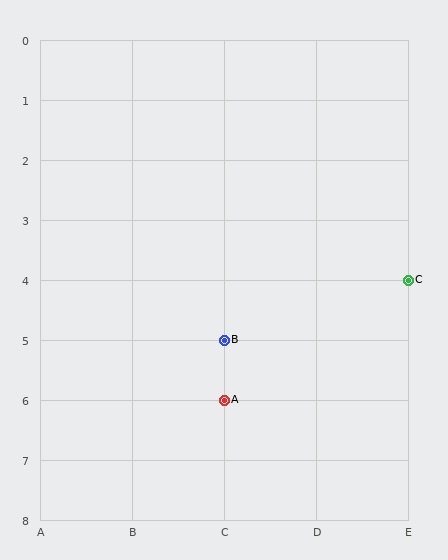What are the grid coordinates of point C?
Point C is at grid coordinates (E, 4).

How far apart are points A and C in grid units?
Points A and C are 2 columns and 2 rows apart (about 2.8 grid units diagonally).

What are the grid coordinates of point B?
Point B is at grid coordinates (C, 5).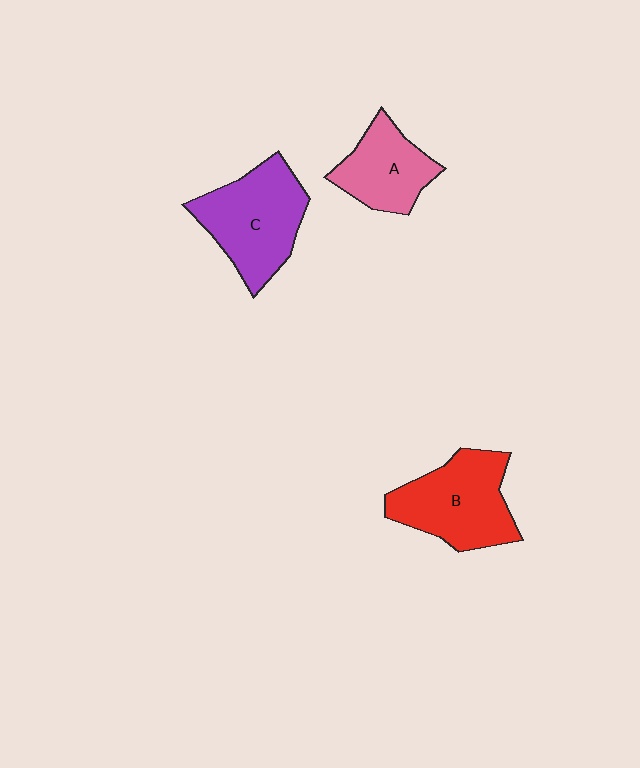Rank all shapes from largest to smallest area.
From largest to smallest: C (purple), B (red), A (pink).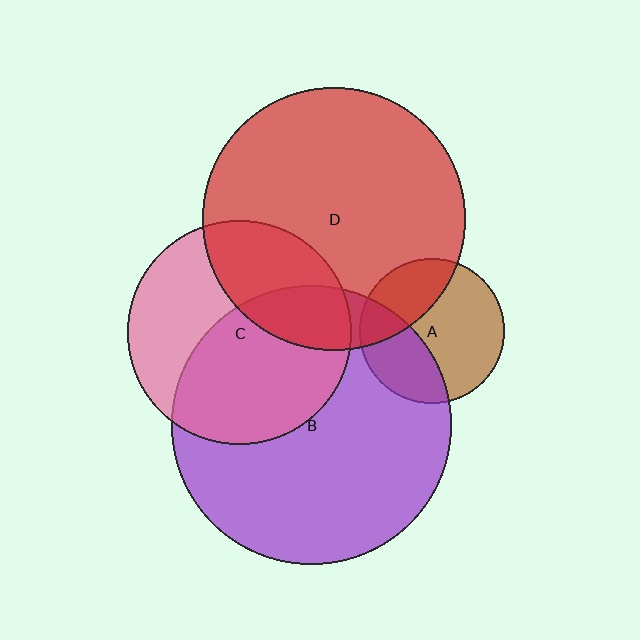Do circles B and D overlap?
Yes.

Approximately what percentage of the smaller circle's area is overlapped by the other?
Approximately 15%.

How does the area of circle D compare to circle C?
Approximately 1.4 times.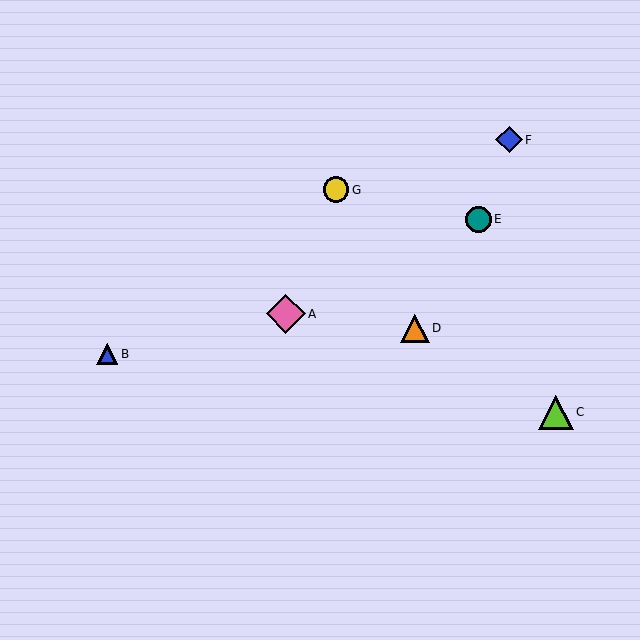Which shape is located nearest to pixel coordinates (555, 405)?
The lime triangle (labeled C) at (556, 412) is nearest to that location.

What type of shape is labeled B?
Shape B is a blue triangle.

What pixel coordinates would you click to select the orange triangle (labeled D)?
Click at (415, 328) to select the orange triangle D.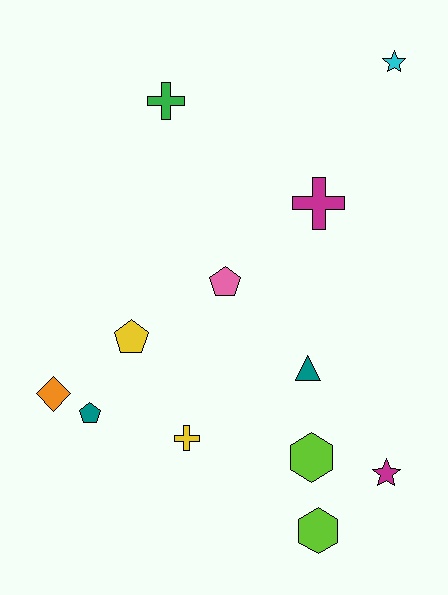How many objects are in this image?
There are 12 objects.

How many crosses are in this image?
There are 3 crosses.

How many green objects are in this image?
There is 1 green object.